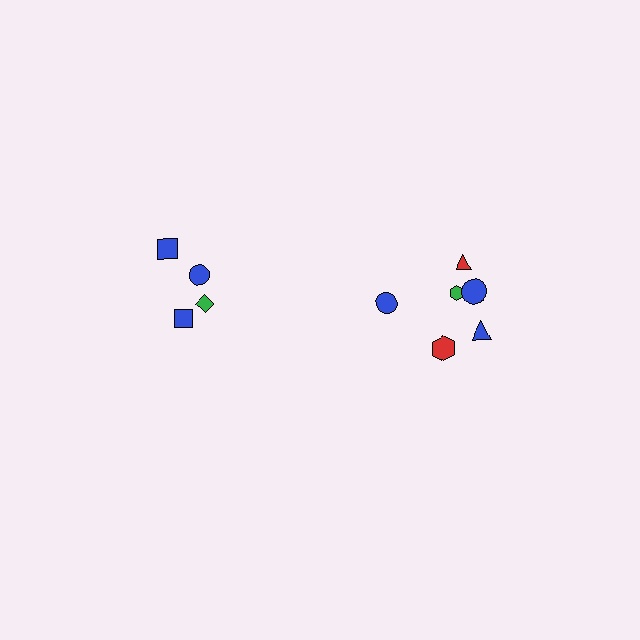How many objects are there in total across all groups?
There are 10 objects.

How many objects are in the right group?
There are 6 objects.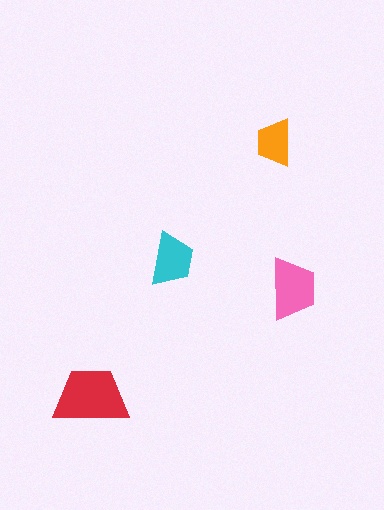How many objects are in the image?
There are 4 objects in the image.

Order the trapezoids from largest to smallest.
the red one, the pink one, the cyan one, the orange one.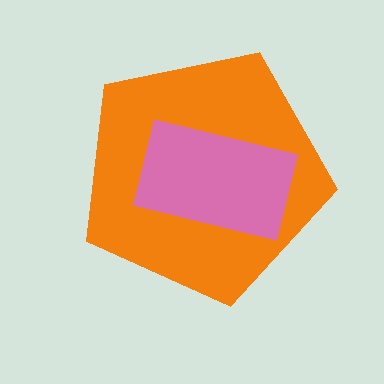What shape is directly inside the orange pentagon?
The pink rectangle.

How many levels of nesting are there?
2.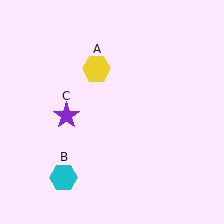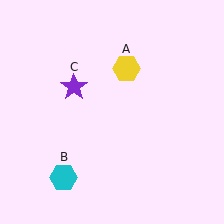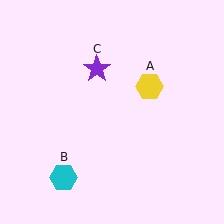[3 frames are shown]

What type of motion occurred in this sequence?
The yellow hexagon (object A), purple star (object C) rotated clockwise around the center of the scene.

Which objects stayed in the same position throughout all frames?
Cyan hexagon (object B) remained stationary.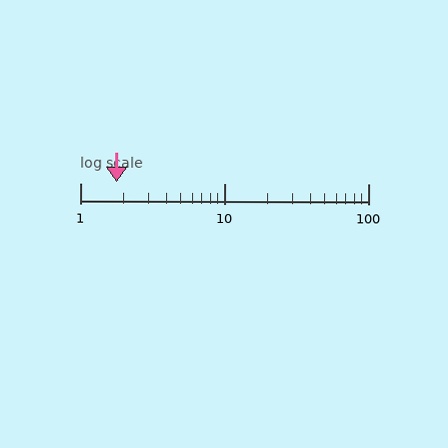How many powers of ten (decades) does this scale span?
The scale spans 2 decades, from 1 to 100.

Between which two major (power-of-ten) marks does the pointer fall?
The pointer is between 1 and 10.